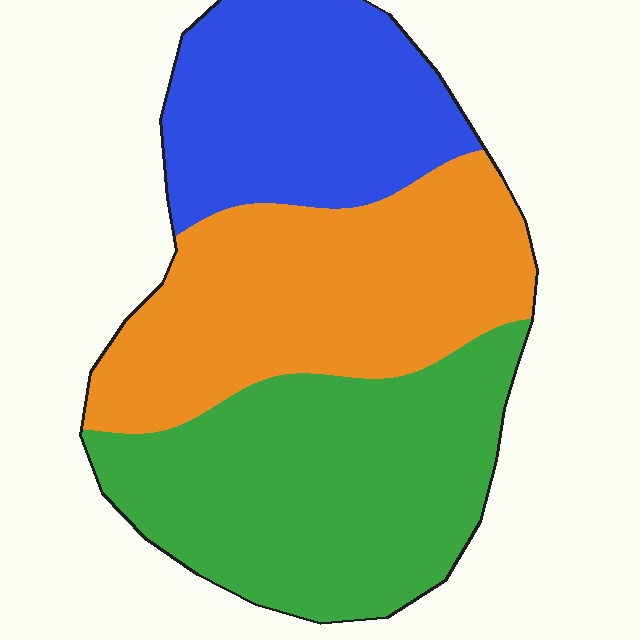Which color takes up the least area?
Blue, at roughly 25%.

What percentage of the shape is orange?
Orange takes up about three eighths (3/8) of the shape.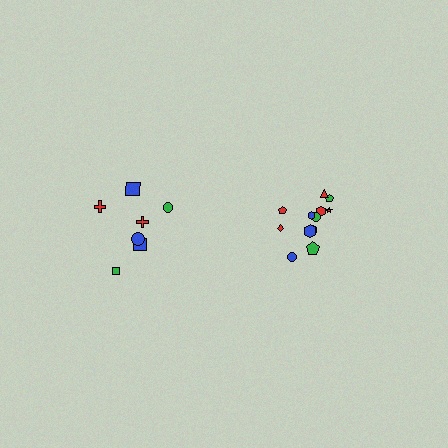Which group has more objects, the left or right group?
The right group.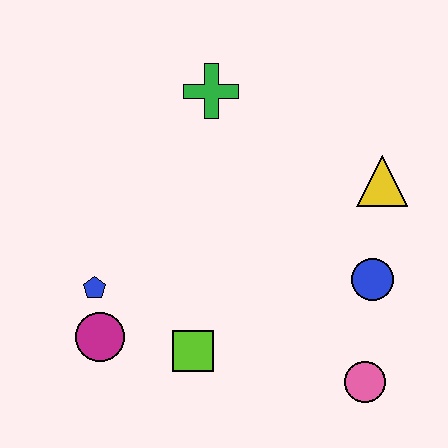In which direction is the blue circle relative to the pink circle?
The blue circle is above the pink circle.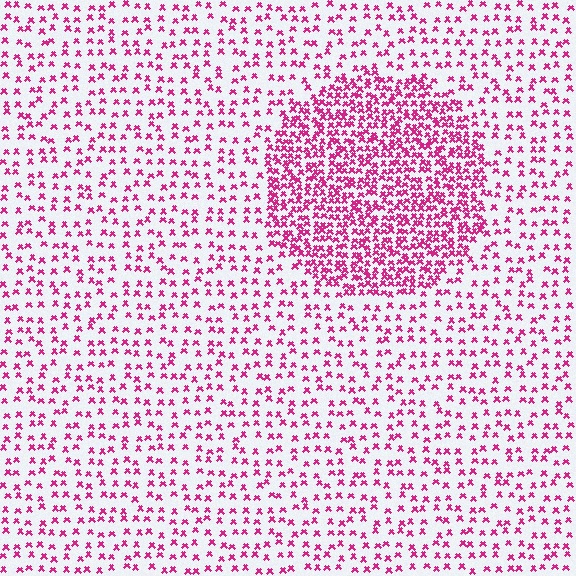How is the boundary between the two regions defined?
The boundary is defined by a change in element density (approximately 2.5x ratio). All elements are the same color, size, and shape.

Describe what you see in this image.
The image contains small magenta elements arranged at two different densities. A circle-shaped region is visible where the elements are more densely packed than the surrounding area.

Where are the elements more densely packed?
The elements are more densely packed inside the circle boundary.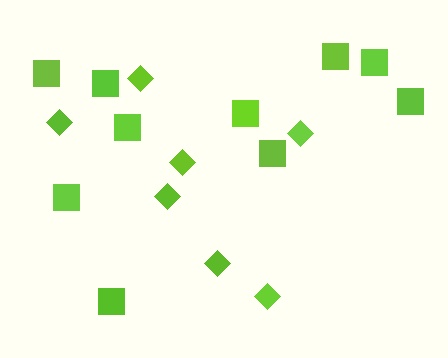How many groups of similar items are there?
There are 2 groups: one group of squares (10) and one group of diamonds (7).